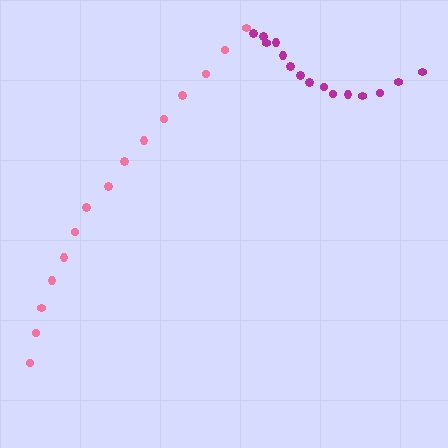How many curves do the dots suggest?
There are 2 distinct paths.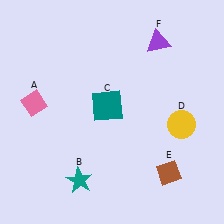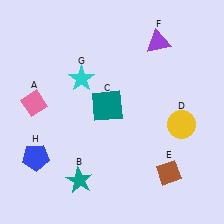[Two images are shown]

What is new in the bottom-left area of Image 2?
A blue pentagon (H) was added in the bottom-left area of Image 2.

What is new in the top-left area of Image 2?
A cyan star (G) was added in the top-left area of Image 2.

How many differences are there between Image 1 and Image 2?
There are 2 differences between the two images.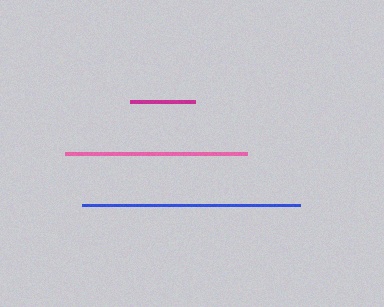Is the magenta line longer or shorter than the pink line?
The pink line is longer than the magenta line.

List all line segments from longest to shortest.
From longest to shortest: blue, pink, magenta.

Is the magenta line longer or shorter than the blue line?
The blue line is longer than the magenta line.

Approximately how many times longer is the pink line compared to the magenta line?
The pink line is approximately 2.8 times the length of the magenta line.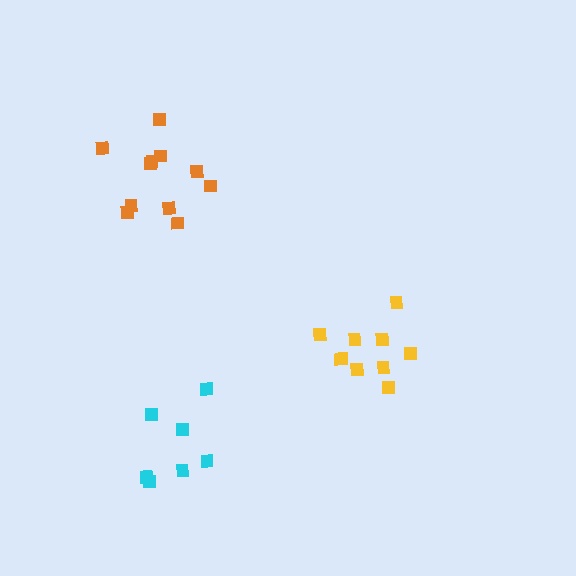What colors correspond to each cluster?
The clusters are colored: yellow, orange, cyan.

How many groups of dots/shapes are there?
There are 3 groups.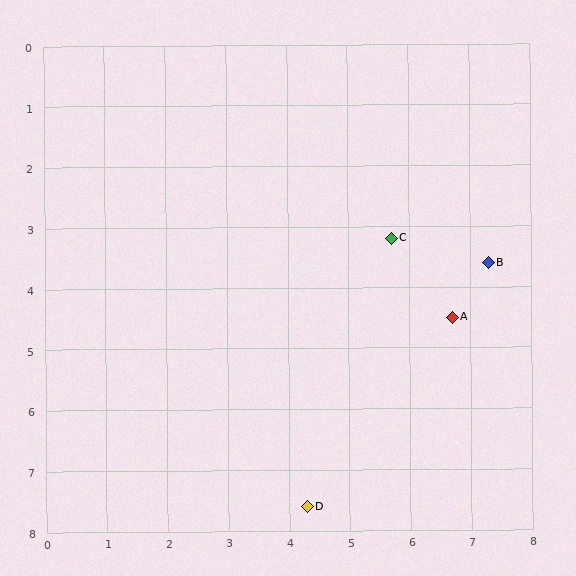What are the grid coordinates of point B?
Point B is at approximately (7.3, 3.6).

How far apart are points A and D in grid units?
Points A and D are about 3.9 grid units apart.